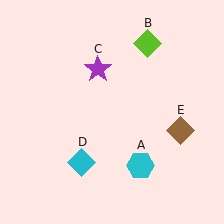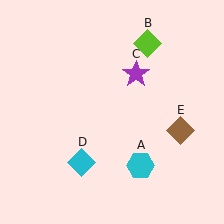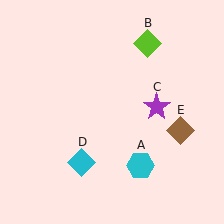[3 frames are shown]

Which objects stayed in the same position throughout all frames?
Cyan hexagon (object A) and lime diamond (object B) and cyan diamond (object D) and brown diamond (object E) remained stationary.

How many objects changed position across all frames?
1 object changed position: purple star (object C).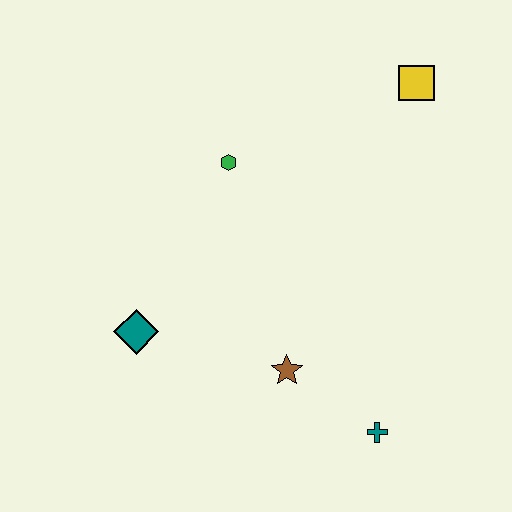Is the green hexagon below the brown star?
No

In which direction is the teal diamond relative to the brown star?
The teal diamond is to the left of the brown star.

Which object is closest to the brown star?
The teal cross is closest to the brown star.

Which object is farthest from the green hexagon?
The teal cross is farthest from the green hexagon.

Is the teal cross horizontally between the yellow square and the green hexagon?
Yes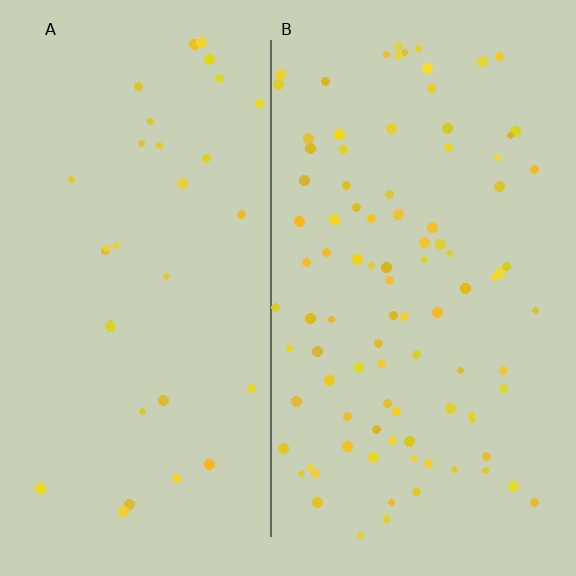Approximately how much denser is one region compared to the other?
Approximately 3.0× — region B over region A.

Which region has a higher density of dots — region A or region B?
B (the right).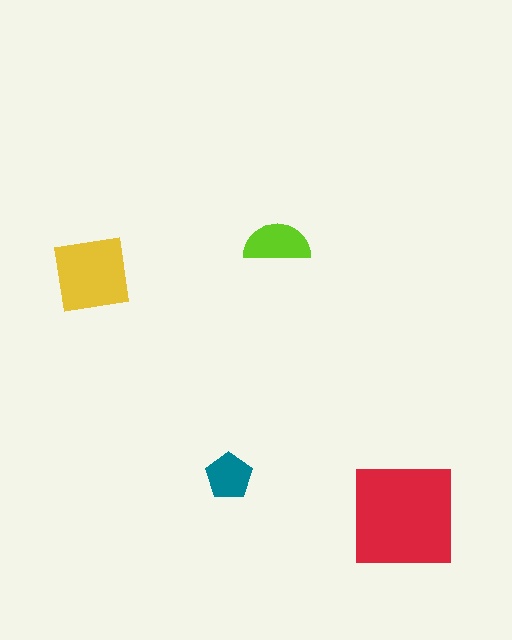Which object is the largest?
The red square.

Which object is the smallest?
The teal pentagon.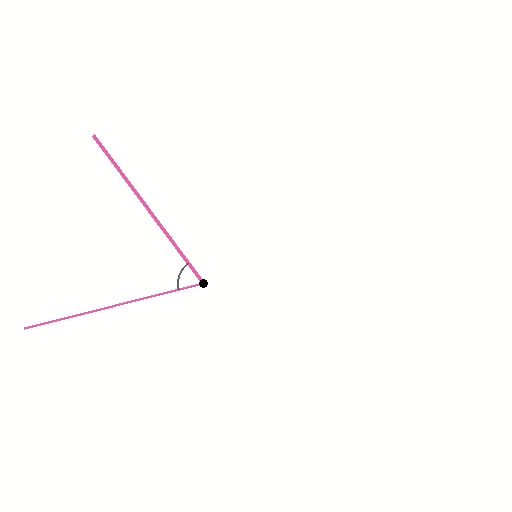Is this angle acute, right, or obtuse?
It is acute.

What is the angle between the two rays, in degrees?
Approximately 68 degrees.